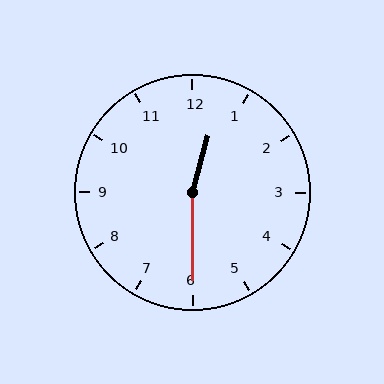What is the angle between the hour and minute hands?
Approximately 165 degrees.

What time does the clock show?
12:30.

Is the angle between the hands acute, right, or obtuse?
It is obtuse.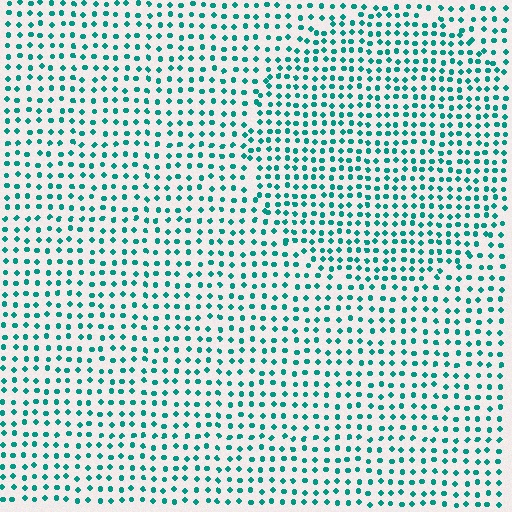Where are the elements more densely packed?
The elements are more densely packed inside the circle boundary.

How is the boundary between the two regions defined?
The boundary is defined by a change in element density (approximately 1.4x ratio). All elements are the same color, size, and shape.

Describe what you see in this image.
The image contains small teal elements arranged at two different densities. A circle-shaped region is visible where the elements are more densely packed than the surrounding area.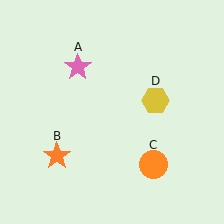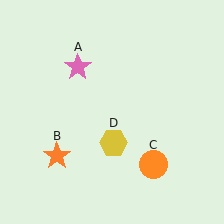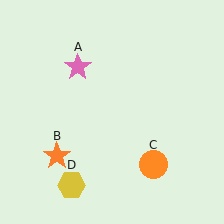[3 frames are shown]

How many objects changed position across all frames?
1 object changed position: yellow hexagon (object D).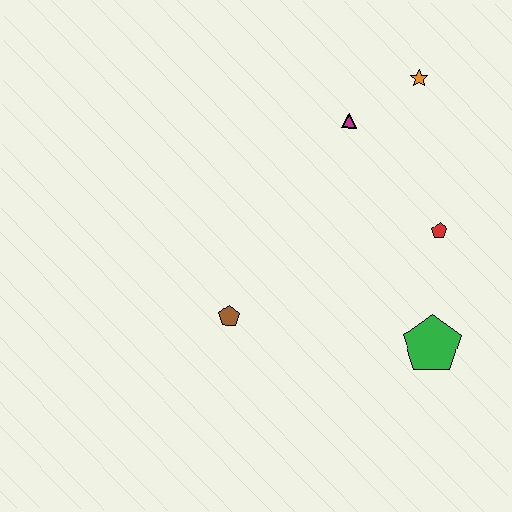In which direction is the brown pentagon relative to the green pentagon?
The brown pentagon is to the left of the green pentagon.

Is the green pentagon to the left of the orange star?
No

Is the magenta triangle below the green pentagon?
No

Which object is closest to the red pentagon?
The green pentagon is closest to the red pentagon.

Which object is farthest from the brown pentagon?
The orange star is farthest from the brown pentagon.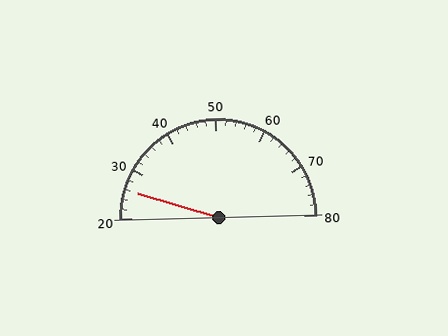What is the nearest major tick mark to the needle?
The nearest major tick mark is 30.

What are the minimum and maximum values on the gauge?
The gauge ranges from 20 to 80.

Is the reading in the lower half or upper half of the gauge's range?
The reading is in the lower half of the range (20 to 80).